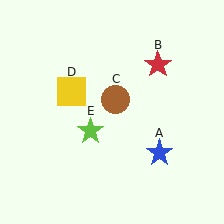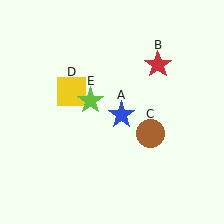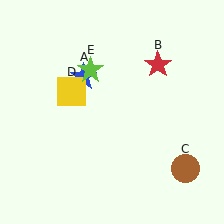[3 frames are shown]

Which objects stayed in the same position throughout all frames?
Red star (object B) and yellow square (object D) remained stationary.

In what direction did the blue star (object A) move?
The blue star (object A) moved up and to the left.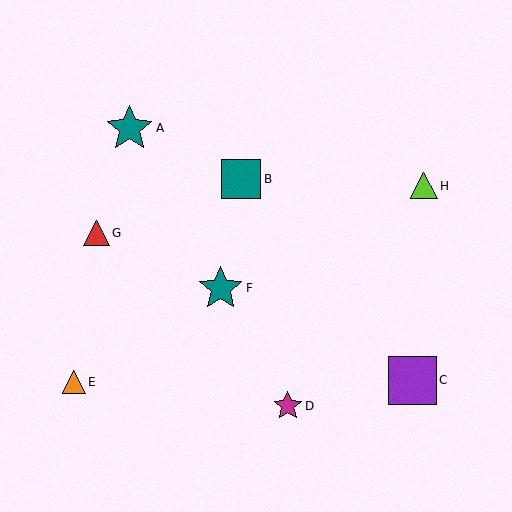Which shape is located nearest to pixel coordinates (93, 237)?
The red triangle (labeled G) at (96, 233) is nearest to that location.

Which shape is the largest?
The purple square (labeled C) is the largest.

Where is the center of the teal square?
The center of the teal square is at (241, 179).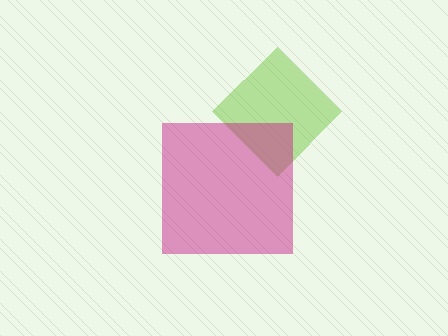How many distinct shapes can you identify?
There are 2 distinct shapes: a lime diamond, a magenta square.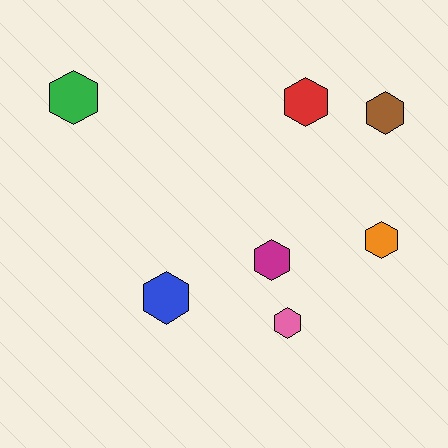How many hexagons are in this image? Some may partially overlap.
There are 7 hexagons.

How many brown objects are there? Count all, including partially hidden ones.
There is 1 brown object.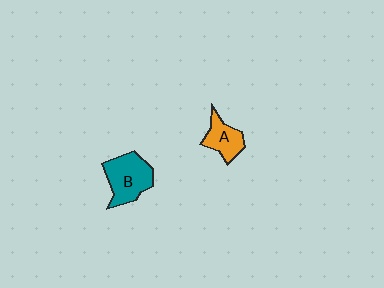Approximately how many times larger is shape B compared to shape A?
Approximately 1.6 times.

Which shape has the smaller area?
Shape A (orange).